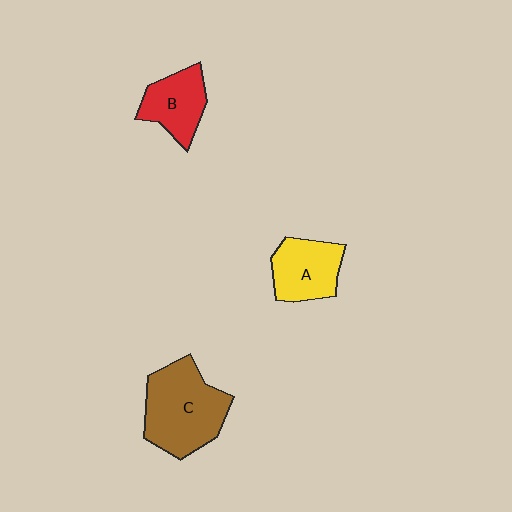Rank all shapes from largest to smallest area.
From largest to smallest: C (brown), A (yellow), B (red).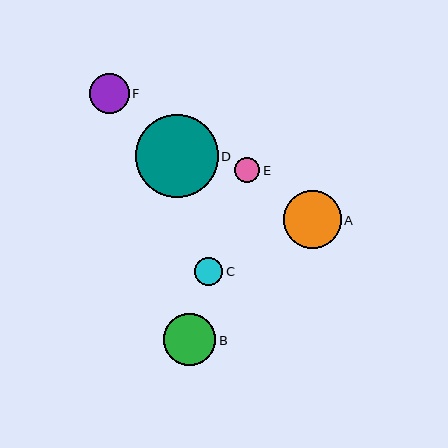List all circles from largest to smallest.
From largest to smallest: D, A, B, F, C, E.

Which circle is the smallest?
Circle E is the smallest with a size of approximately 25 pixels.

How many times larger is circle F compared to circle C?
Circle F is approximately 1.4 times the size of circle C.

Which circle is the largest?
Circle D is the largest with a size of approximately 82 pixels.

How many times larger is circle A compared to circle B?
Circle A is approximately 1.1 times the size of circle B.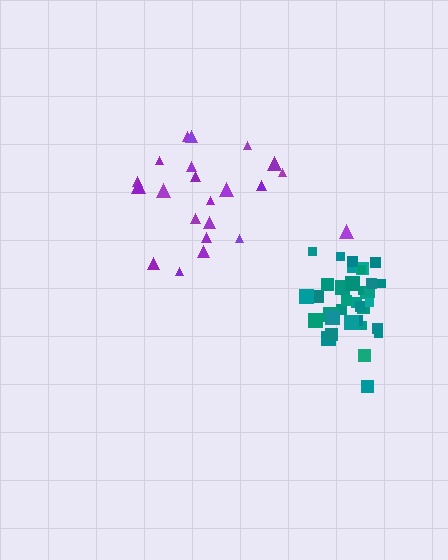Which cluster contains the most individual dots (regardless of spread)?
Teal (35).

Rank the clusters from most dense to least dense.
teal, purple.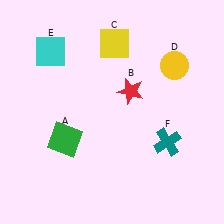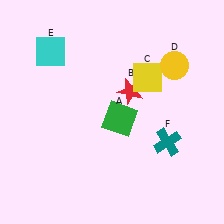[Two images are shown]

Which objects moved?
The objects that moved are: the green square (A), the yellow square (C).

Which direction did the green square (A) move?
The green square (A) moved right.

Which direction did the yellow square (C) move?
The yellow square (C) moved down.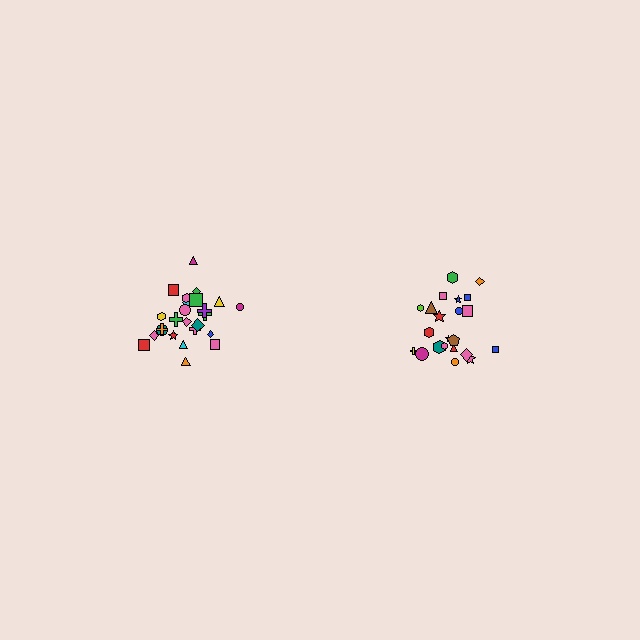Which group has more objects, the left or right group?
The left group.